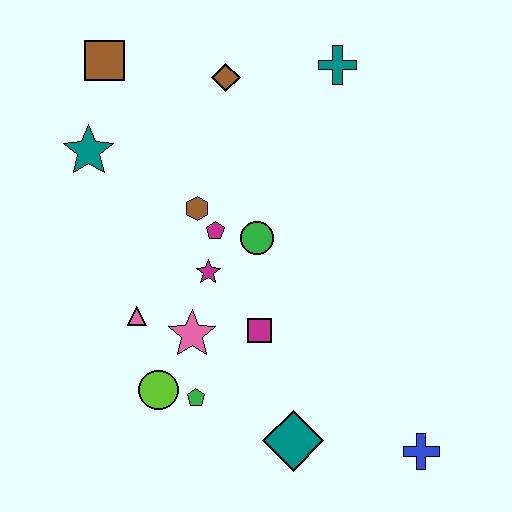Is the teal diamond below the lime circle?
Yes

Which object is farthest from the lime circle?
The teal cross is farthest from the lime circle.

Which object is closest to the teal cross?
The brown diamond is closest to the teal cross.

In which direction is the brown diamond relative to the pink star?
The brown diamond is above the pink star.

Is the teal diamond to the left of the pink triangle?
No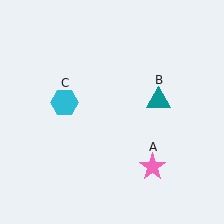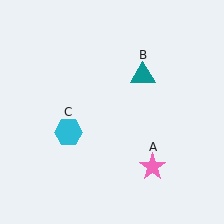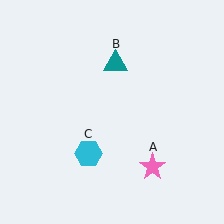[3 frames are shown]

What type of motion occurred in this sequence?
The teal triangle (object B), cyan hexagon (object C) rotated counterclockwise around the center of the scene.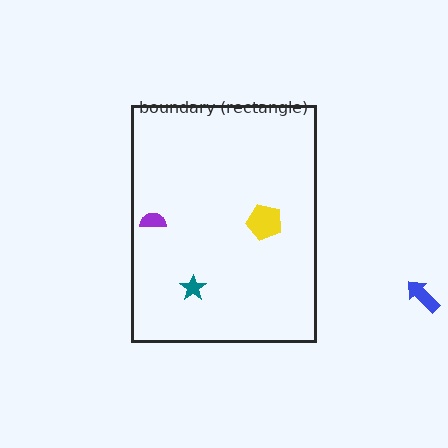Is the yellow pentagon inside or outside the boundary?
Inside.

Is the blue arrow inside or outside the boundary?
Outside.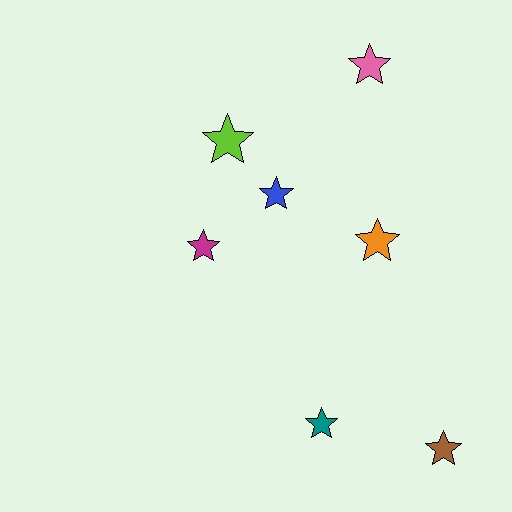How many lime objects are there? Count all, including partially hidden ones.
There is 1 lime object.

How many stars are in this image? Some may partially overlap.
There are 7 stars.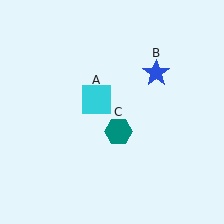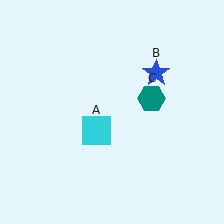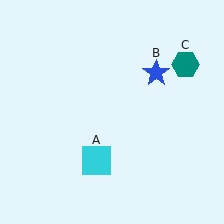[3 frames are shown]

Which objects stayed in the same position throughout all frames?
Blue star (object B) remained stationary.